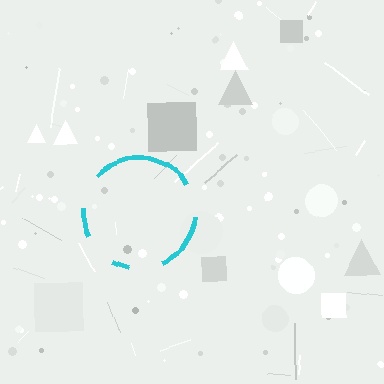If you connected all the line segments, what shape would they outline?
They would outline a circle.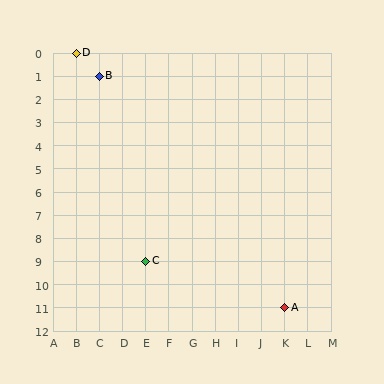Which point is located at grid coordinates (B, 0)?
Point D is at (B, 0).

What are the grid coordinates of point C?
Point C is at grid coordinates (E, 9).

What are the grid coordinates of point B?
Point B is at grid coordinates (C, 1).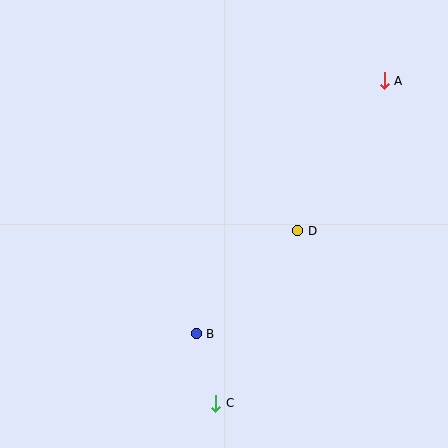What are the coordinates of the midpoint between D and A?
The midpoint between D and A is at (341, 156).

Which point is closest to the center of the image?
Point D at (298, 231) is closest to the center.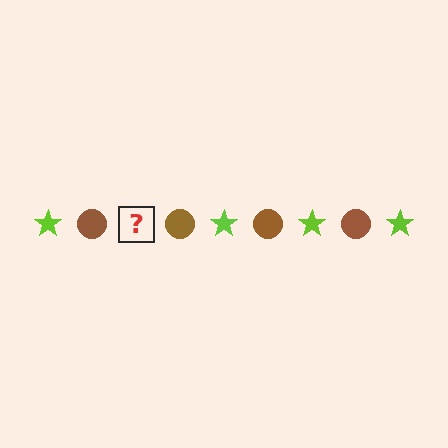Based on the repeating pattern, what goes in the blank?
The blank should be a lime star.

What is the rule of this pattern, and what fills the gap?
The rule is that the pattern alternates between lime star and brown circle. The gap should be filled with a lime star.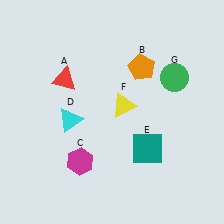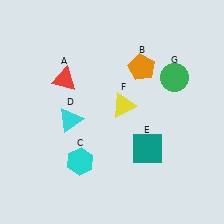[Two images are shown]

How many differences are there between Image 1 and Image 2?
There is 1 difference between the two images.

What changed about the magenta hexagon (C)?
In Image 1, C is magenta. In Image 2, it changed to cyan.